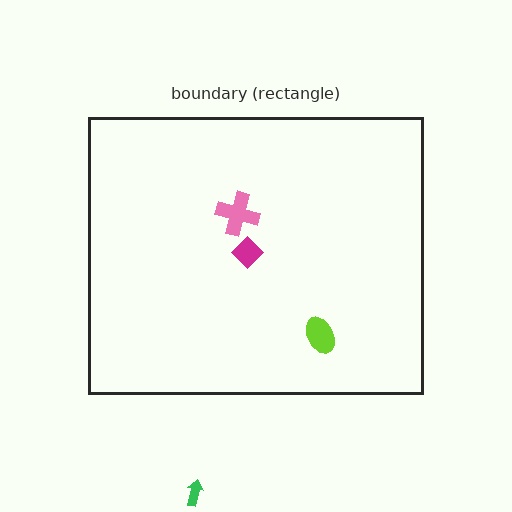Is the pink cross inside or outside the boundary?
Inside.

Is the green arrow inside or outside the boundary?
Outside.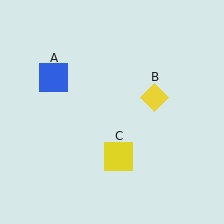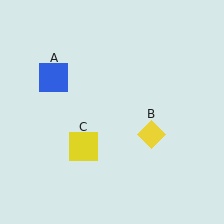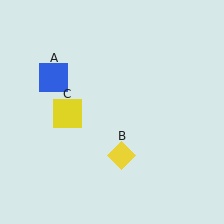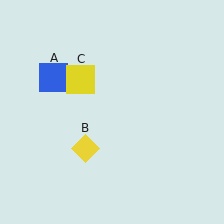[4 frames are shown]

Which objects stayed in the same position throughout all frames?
Blue square (object A) remained stationary.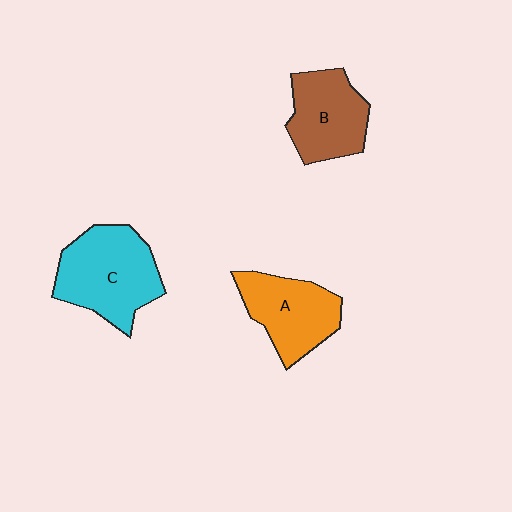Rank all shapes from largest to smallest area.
From largest to smallest: C (cyan), A (orange), B (brown).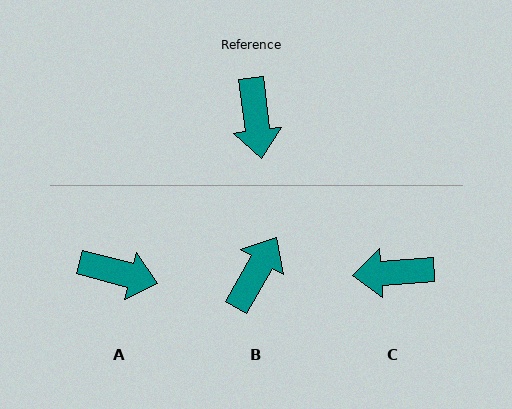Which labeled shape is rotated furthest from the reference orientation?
B, about 143 degrees away.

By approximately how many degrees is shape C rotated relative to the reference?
Approximately 93 degrees clockwise.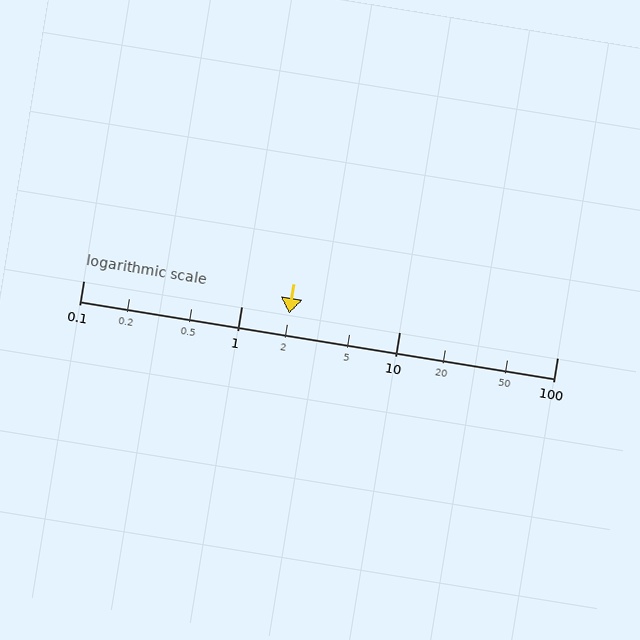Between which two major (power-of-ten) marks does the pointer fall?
The pointer is between 1 and 10.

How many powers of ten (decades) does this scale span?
The scale spans 3 decades, from 0.1 to 100.